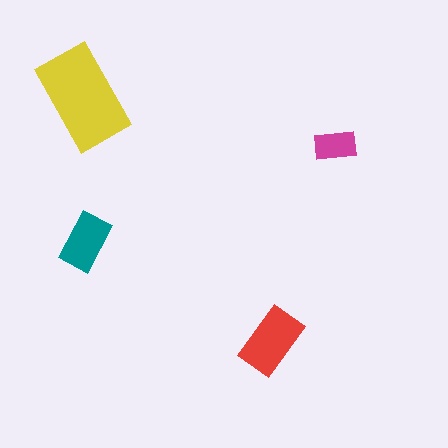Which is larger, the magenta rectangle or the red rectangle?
The red one.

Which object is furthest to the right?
The magenta rectangle is rightmost.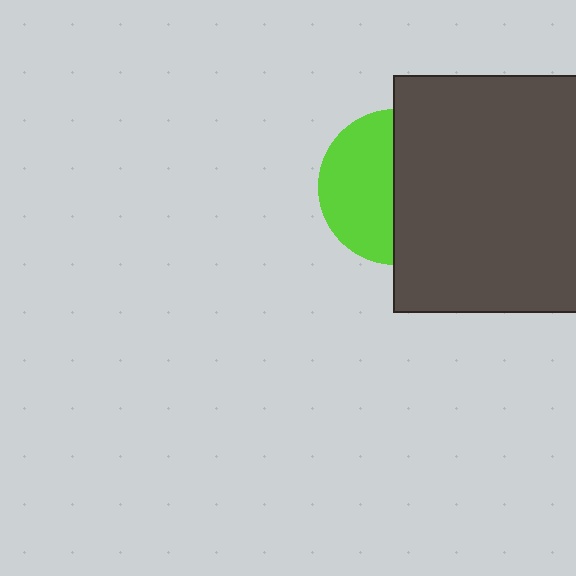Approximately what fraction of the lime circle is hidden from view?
Roughly 52% of the lime circle is hidden behind the dark gray square.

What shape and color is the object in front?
The object in front is a dark gray square.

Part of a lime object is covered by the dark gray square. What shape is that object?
It is a circle.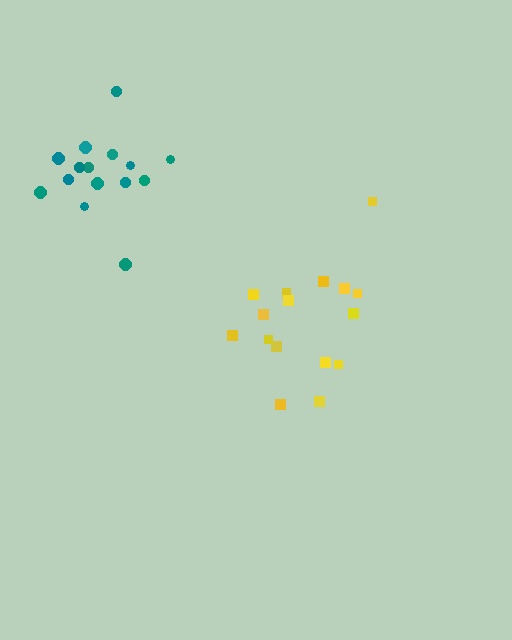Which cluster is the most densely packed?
Yellow.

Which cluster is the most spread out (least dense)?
Teal.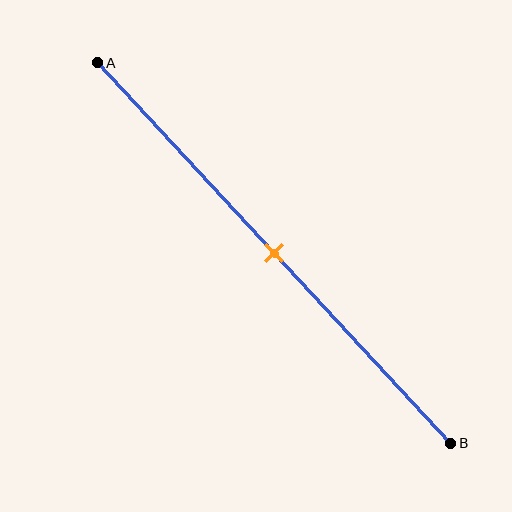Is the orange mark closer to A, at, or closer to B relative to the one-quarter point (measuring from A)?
The orange mark is closer to point B than the one-quarter point of segment AB.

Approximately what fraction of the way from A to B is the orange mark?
The orange mark is approximately 50% of the way from A to B.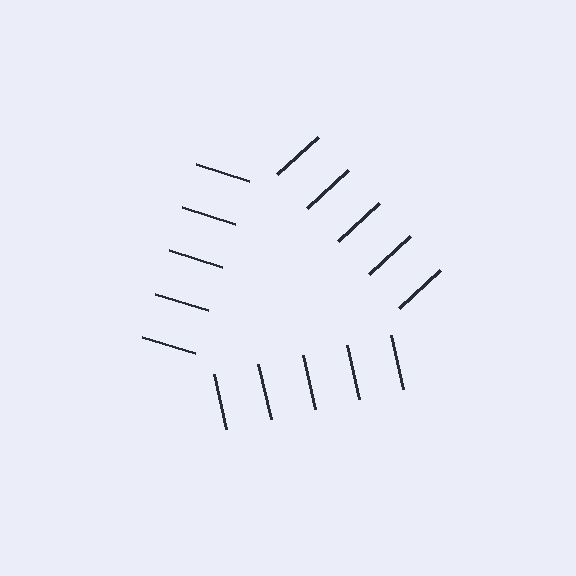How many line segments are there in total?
15 — 5 along each of the 3 edges.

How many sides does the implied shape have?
3 sides — the line-ends trace a triangle.